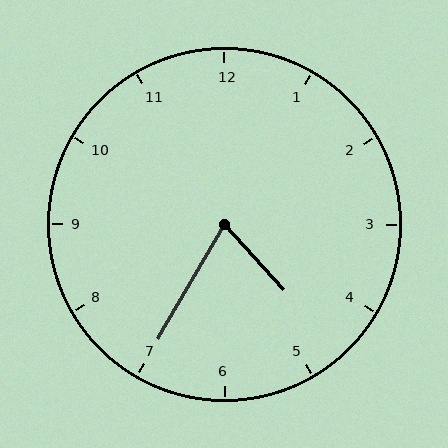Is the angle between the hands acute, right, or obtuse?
It is acute.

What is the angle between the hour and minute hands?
Approximately 72 degrees.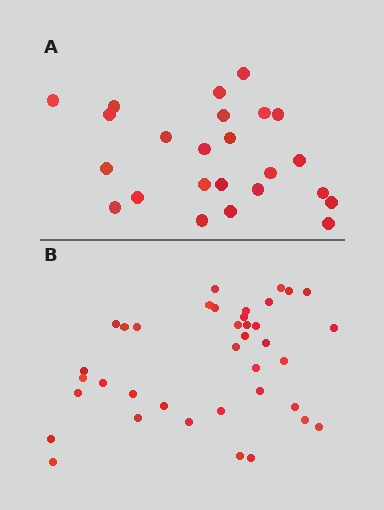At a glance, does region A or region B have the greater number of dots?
Region B (the bottom region) has more dots.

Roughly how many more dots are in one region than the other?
Region B has approximately 15 more dots than region A.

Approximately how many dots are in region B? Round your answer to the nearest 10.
About 40 dots. (The exact count is 38, which rounds to 40.)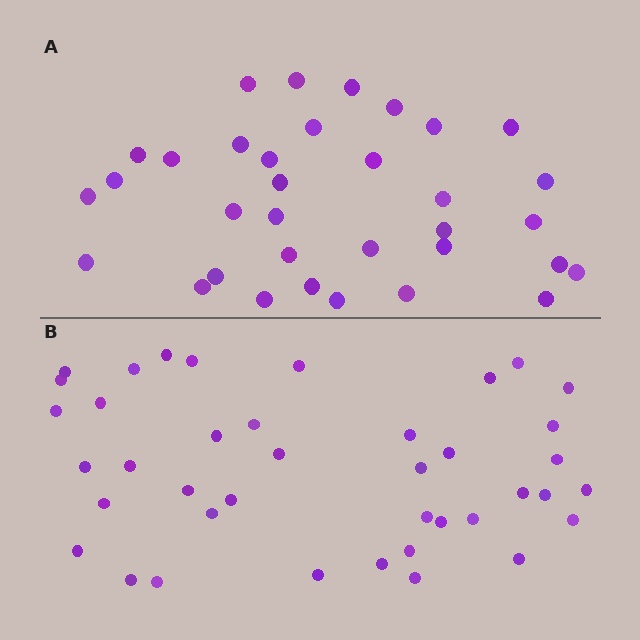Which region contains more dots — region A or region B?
Region B (the bottom region) has more dots.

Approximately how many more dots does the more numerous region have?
Region B has about 6 more dots than region A.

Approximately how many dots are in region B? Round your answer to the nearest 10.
About 40 dots.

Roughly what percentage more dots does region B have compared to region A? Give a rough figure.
About 20% more.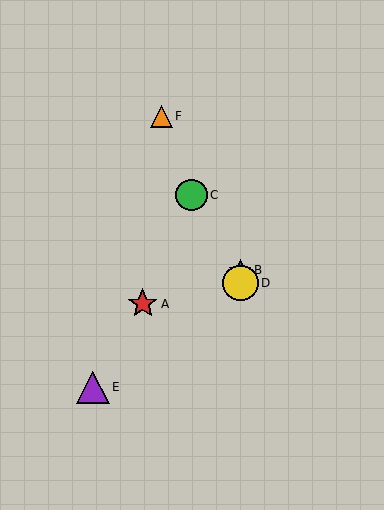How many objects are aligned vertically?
2 objects (B, D) are aligned vertically.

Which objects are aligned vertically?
Objects B, D are aligned vertically.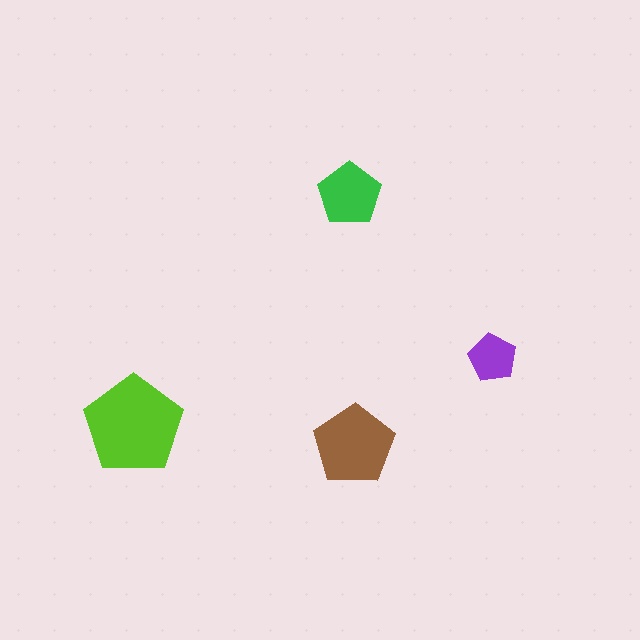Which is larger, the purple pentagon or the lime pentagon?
The lime one.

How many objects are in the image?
There are 4 objects in the image.